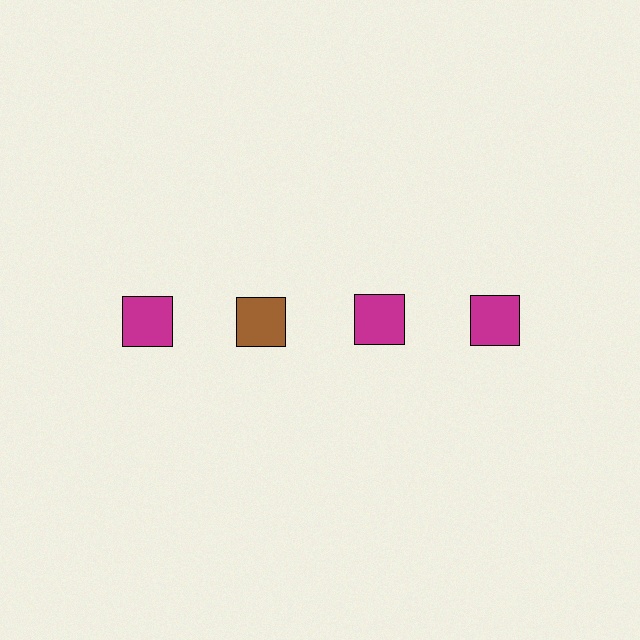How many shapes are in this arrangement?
There are 4 shapes arranged in a grid pattern.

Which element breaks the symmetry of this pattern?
The brown square in the top row, second from left column breaks the symmetry. All other shapes are magenta squares.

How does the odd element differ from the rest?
It has a different color: brown instead of magenta.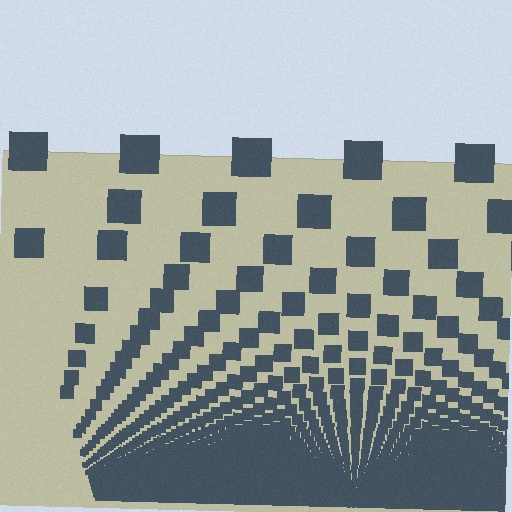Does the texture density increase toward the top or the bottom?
Density increases toward the bottom.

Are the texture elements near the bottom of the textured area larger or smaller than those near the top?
Smaller. The gradient is inverted — elements near the bottom are smaller and denser.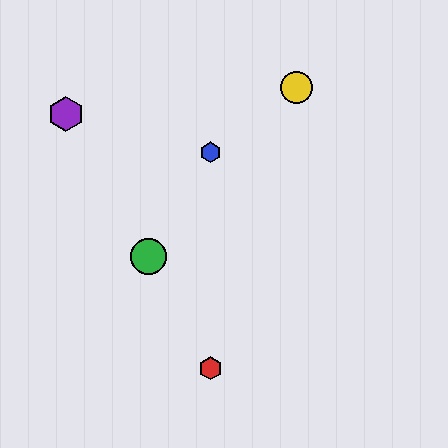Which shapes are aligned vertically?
The red hexagon, the blue hexagon are aligned vertically.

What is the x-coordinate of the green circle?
The green circle is at x≈149.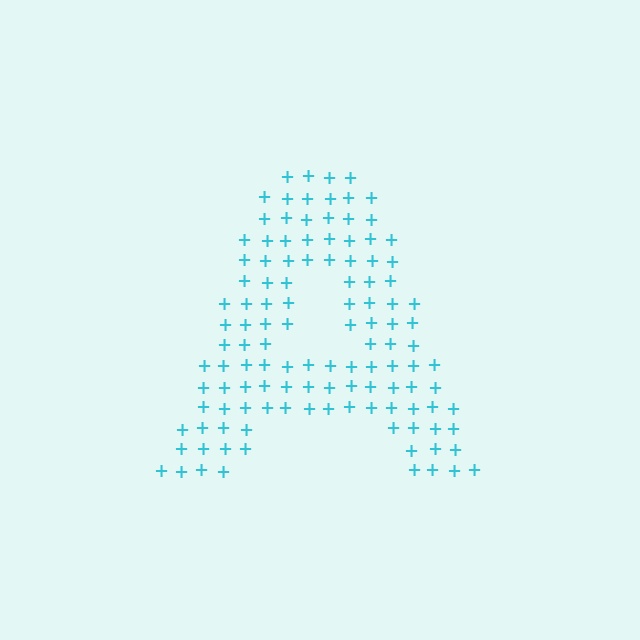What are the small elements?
The small elements are plus signs.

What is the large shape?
The large shape is the letter A.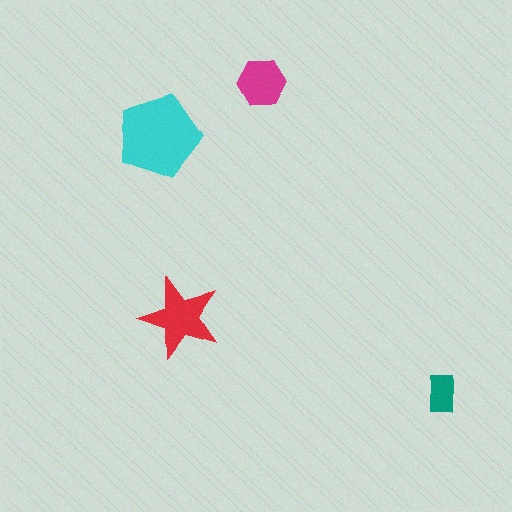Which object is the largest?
The cyan pentagon.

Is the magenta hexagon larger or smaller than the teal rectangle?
Larger.